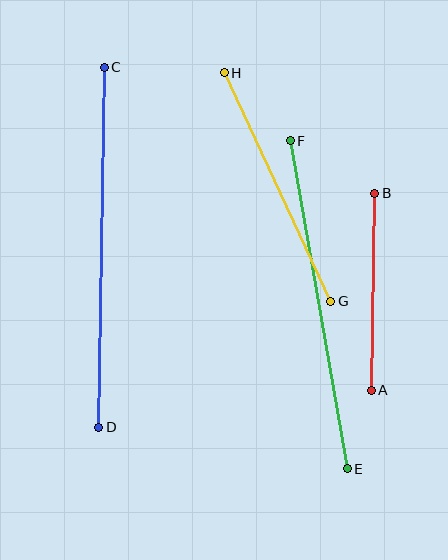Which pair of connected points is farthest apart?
Points C and D are farthest apart.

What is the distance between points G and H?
The distance is approximately 252 pixels.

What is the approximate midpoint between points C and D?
The midpoint is at approximately (101, 247) pixels.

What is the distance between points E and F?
The distance is approximately 333 pixels.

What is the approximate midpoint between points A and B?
The midpoint is at approximately (373, 292) pixels.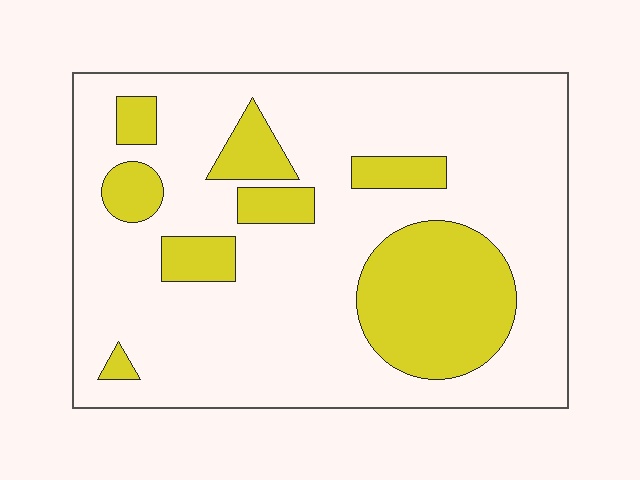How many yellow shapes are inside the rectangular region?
8.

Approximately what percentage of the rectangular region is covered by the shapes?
Approximately 25%.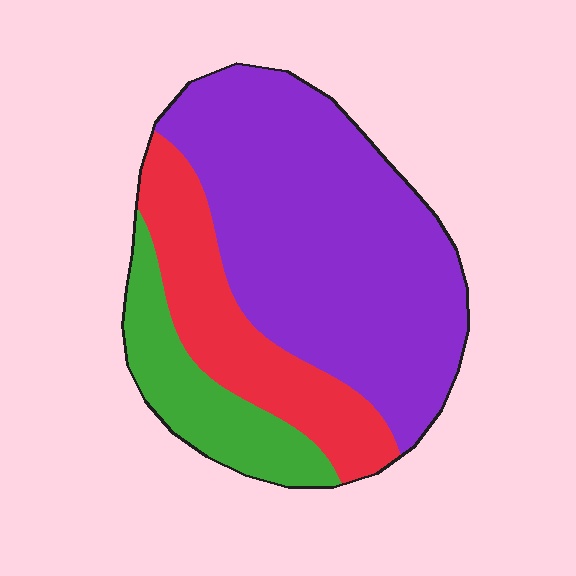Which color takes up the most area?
Purple, at roughly 60%.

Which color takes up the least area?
Green, at roughly 15%.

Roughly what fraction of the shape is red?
Red takes up less than a quarter of the shape.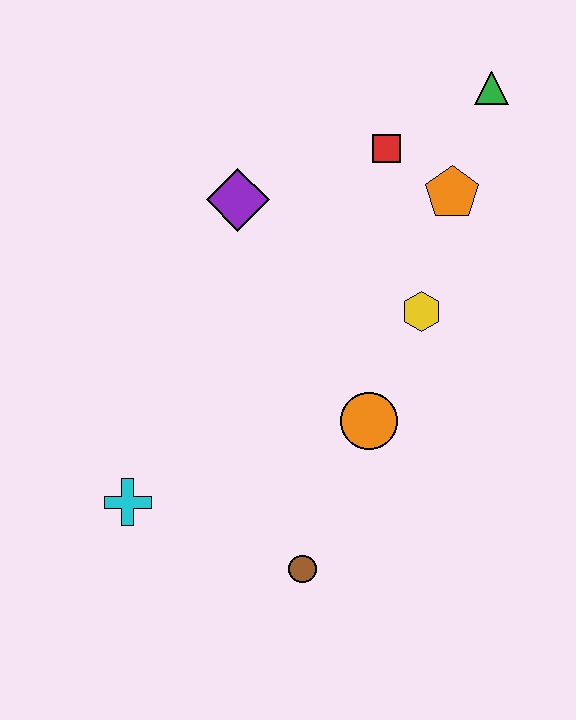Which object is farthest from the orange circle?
The green triangle is farthest from the orange circle.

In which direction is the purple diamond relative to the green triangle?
The purple diamond is to the left of the green triangle.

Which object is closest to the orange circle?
The yellow hexagon is closest to the orange circle.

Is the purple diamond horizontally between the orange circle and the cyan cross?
Yes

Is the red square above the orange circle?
Yes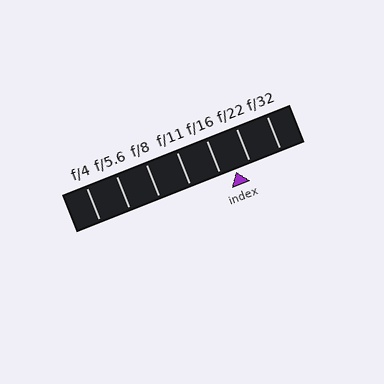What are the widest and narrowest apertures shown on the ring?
The widest aperture shown is f/4 and the narrowest is f/32.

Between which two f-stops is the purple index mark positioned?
The index mark is between f/16 and f/22.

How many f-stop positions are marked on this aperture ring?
There are 7 f-stop positions marked.